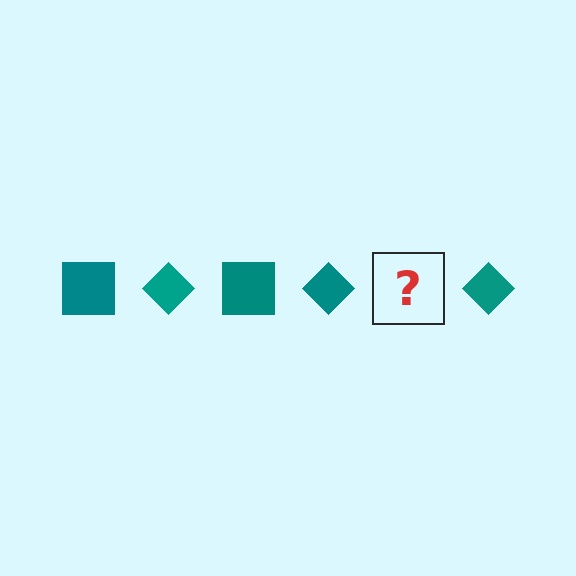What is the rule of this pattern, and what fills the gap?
The rule is that the pattern cycles through square, diamond shapes in teal. The gap should be filled with a teal square.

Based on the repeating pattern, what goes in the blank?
The blank should be a teal square.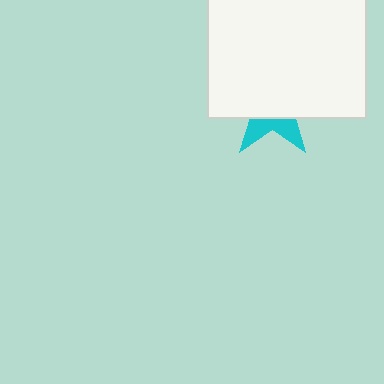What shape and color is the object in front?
The object in front is a white rectangle.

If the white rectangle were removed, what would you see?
You would see the complete cyan star.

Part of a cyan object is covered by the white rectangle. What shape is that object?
It is a star.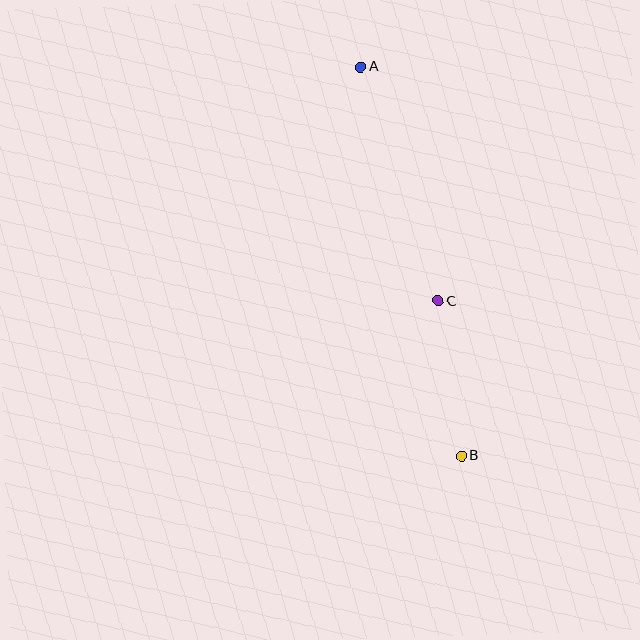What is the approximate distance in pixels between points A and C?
The distance between A and C is approximately 247 pixels.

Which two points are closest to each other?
Points B and C are closest to each other.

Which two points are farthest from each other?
Points A and B are farthest from each other.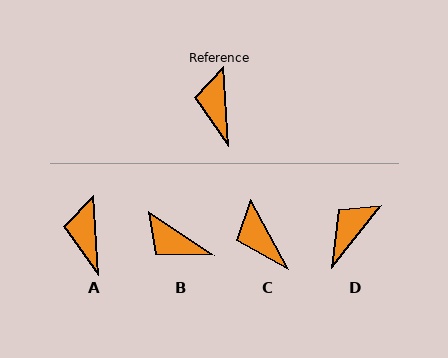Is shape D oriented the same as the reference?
No, it is off by about 42 degrees.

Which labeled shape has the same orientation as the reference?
A.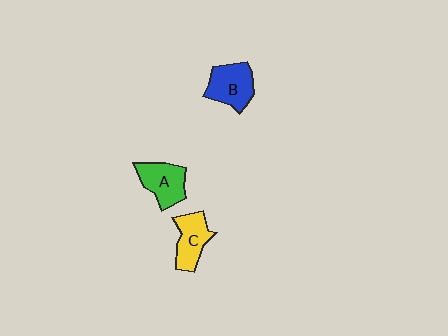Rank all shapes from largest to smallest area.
From largest to smallest: B (blue), A (green), C (yellow).